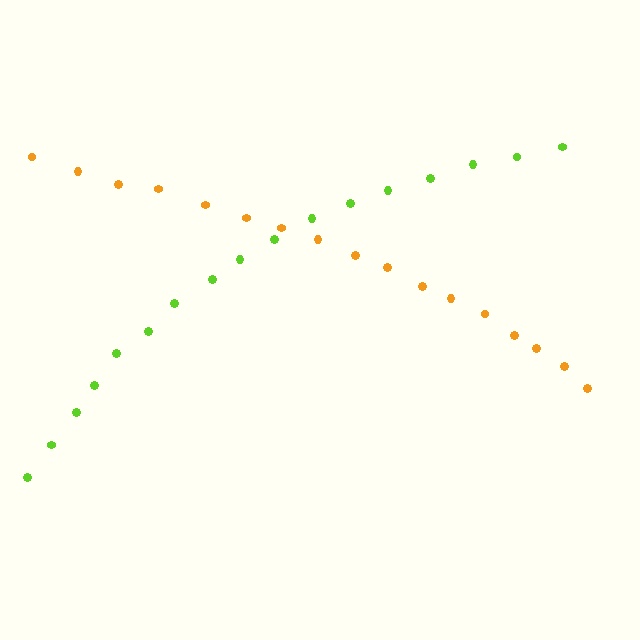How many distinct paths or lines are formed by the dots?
There are 2 distinct paths.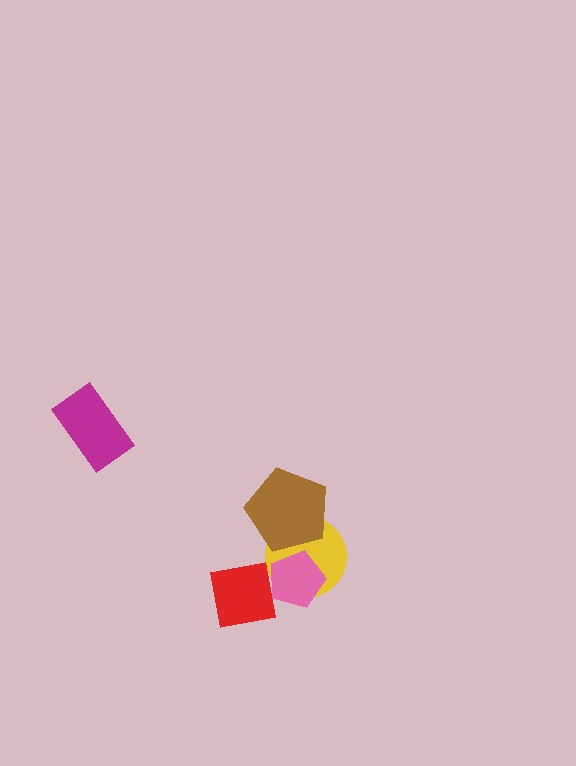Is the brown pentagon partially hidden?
No, no other shape covers it.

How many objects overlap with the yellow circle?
2 objects overlap with the yellow circle.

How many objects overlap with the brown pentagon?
1 object overlaps with the brown pentagon.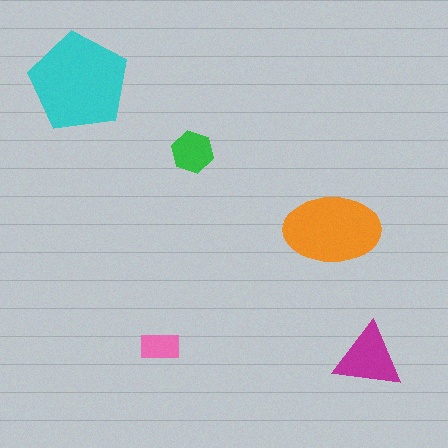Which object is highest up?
The cyan pentagon is topmost.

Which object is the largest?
The cyan pentagon.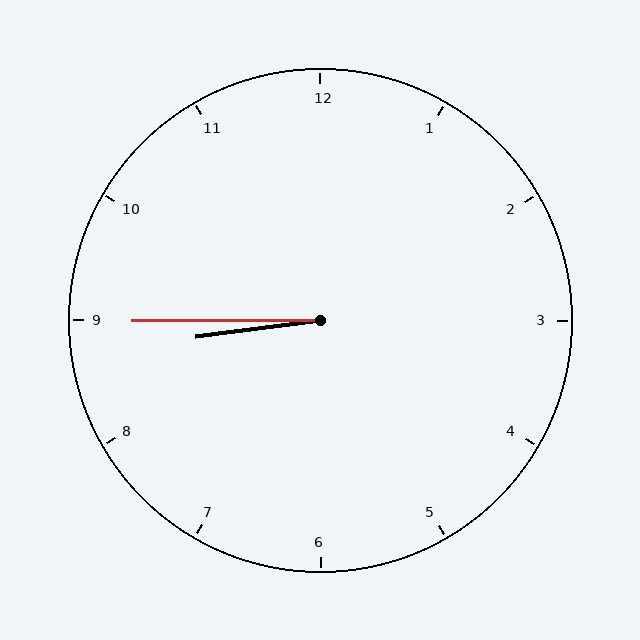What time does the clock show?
8:45.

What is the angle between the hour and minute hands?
Approximately 8 degrees.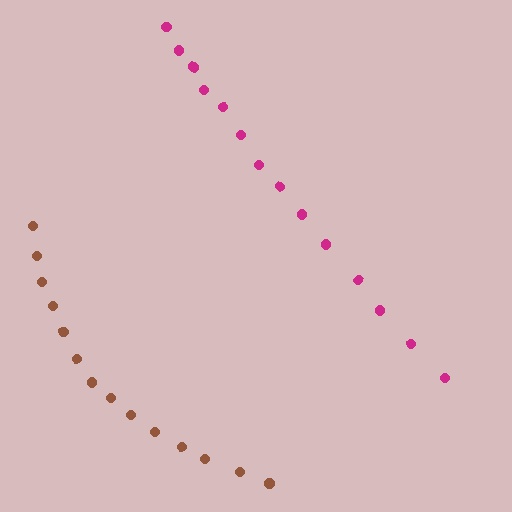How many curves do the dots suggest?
There are 2 distinct paths.